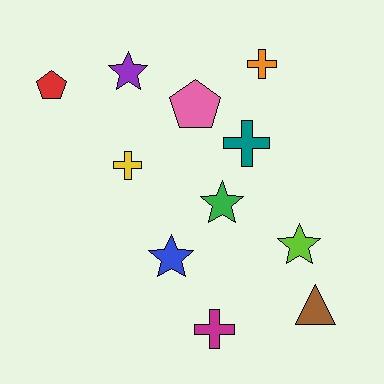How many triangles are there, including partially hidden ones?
There is 1 triangle.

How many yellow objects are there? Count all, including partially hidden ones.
There is 1 yellow object.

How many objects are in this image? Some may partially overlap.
There are 11 objects.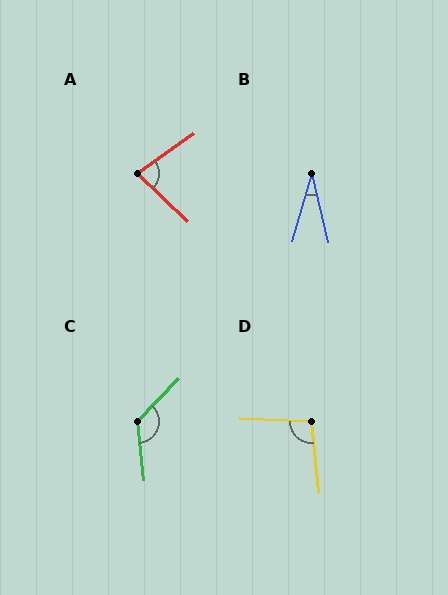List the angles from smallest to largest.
B (29°), A (79°), D (98°), C (129°).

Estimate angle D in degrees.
Approximately 98 degrees.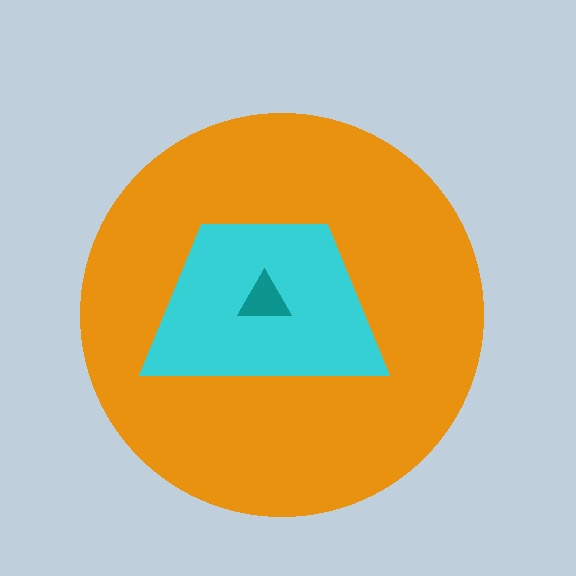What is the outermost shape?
The orange circle.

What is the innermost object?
The teal triangle.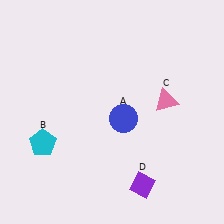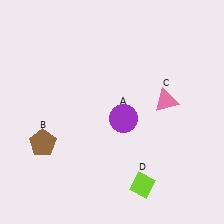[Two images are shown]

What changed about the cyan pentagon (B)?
In Image 1, B is cyan. In Image 2, it changed to brown.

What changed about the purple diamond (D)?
In Image 1, D is purple. In Image 2, it changed to lime.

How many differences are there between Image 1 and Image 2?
There are 3 differences between the two images.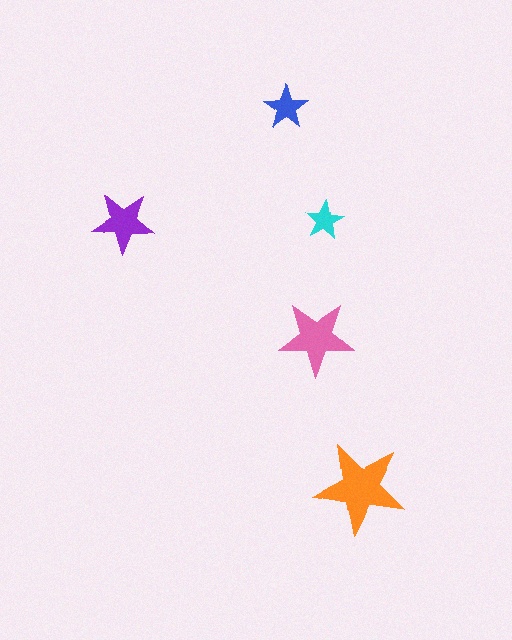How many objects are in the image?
There are 5 objects in the image.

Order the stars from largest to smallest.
the orange one, the pink one, the purple one, the blue one, the cyan one.